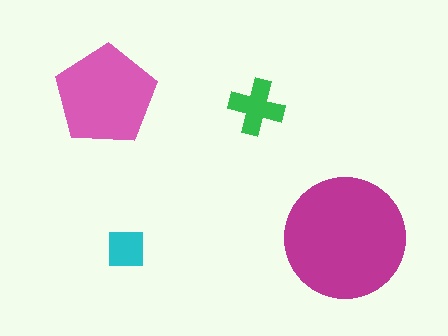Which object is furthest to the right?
The magenta circle is rightmost.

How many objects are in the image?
There are 4 objects in the image.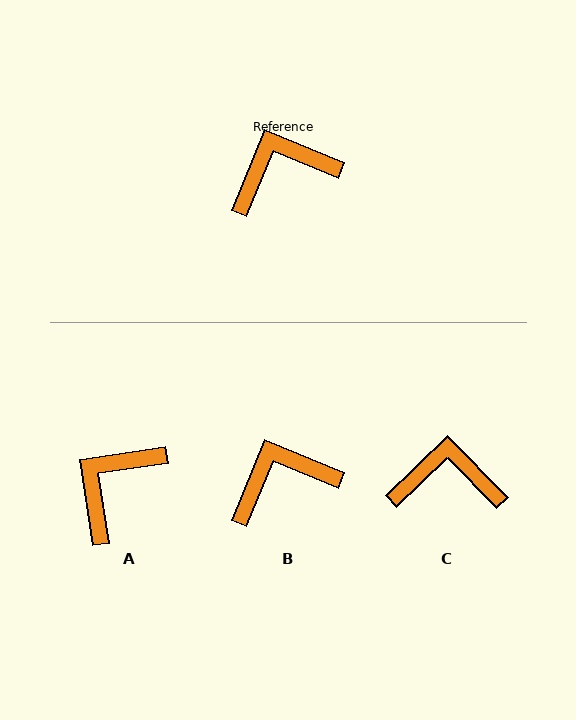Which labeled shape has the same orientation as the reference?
B.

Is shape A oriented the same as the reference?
No, it is off by about 31 degrees.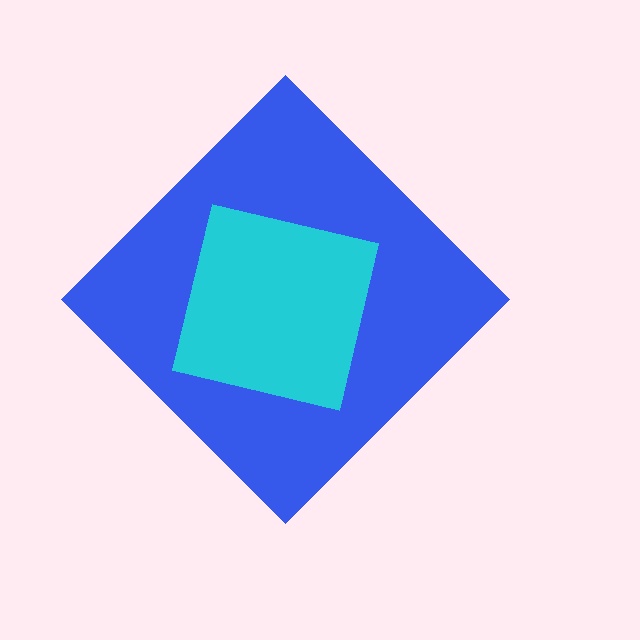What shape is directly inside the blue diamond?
The cyan square.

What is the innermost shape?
The cyan square.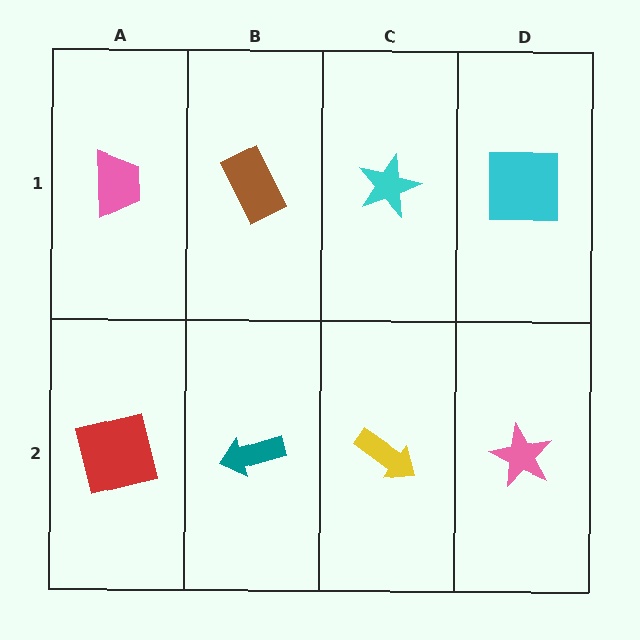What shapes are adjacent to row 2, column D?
A cyan square (row 1, column D), a yellow arrow (row 2, column C).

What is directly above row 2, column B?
A brown rectangle.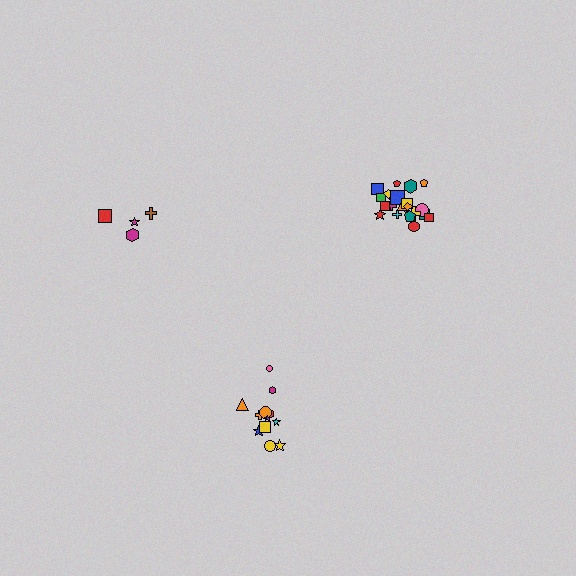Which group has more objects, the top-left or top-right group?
The top-right group.